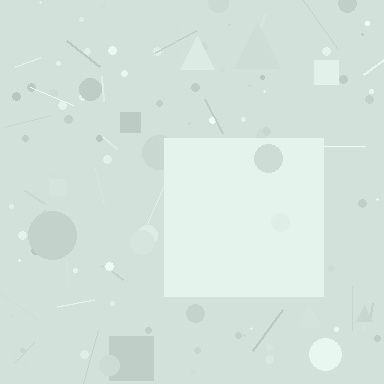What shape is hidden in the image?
A square is hidden in the image.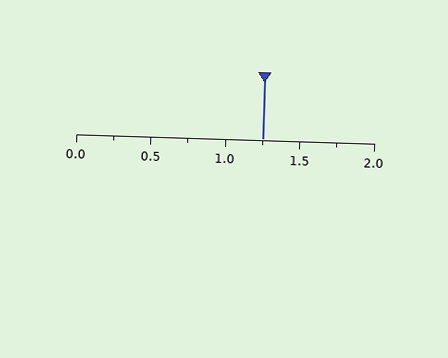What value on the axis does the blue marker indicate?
The marker indicates approximately 1.25.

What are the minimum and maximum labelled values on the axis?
The axis runs from 0.0 to 2.0.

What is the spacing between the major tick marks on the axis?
The major ticks are spaced 0.5 apart.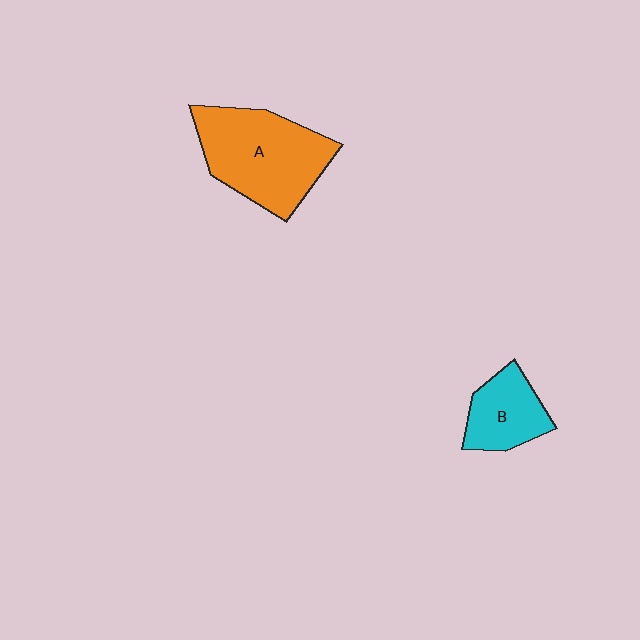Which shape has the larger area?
Shape A (orange).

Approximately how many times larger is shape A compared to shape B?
Approximately 2.0 times.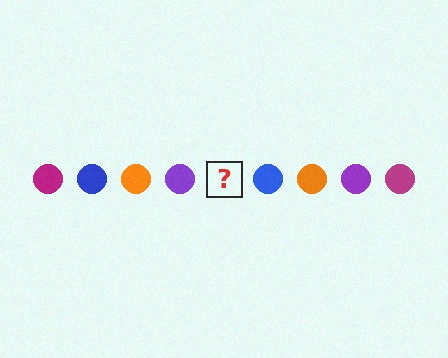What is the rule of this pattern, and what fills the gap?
The rule is that the pattern cycles through magenta, blue, orange, purple circles. The gap should be filled with a magenta circle.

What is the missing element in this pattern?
The missing element is a magenta circle.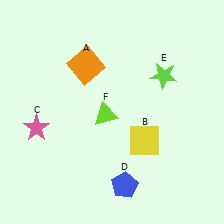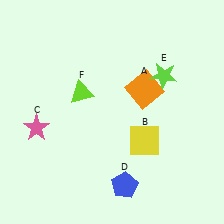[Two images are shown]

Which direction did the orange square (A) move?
The orange square (A) moved right.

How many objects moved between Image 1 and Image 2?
2 objects moved between the two images.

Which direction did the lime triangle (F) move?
The lime triangle (F) moved left.